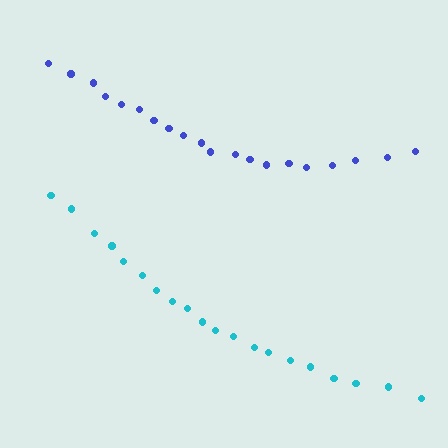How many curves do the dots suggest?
There are 2 distinct paths.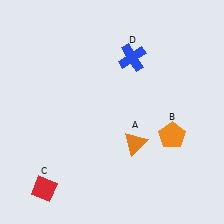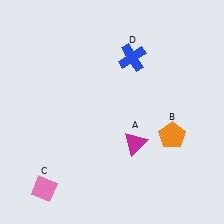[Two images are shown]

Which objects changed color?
A changed from orange to magenta. C changed from red to pink.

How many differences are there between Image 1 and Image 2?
There are 2 differences between the two images.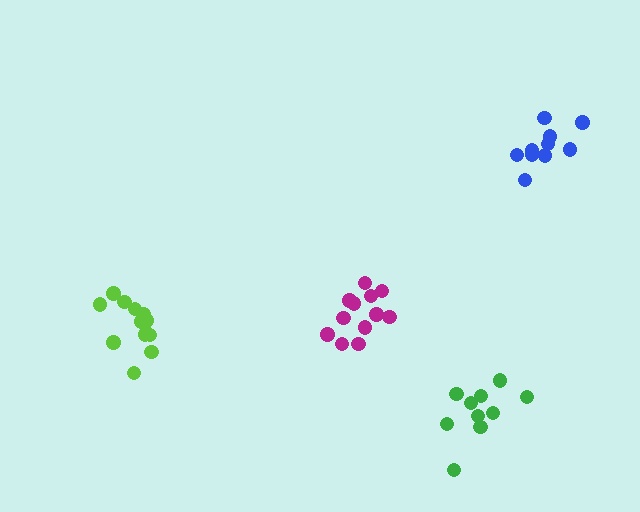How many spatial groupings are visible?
There are 4 spatial groupings.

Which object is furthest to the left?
The lime cluster is leftmost.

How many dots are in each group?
Group 1: 10 dots, Group 2: 13 dots, Group 3: 12 dots, Group 4: 10 dots (45 total).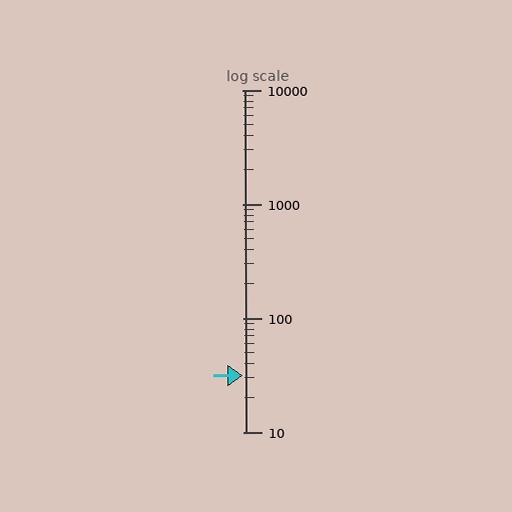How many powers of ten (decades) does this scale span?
The scale spans 3 decades, from 10 to 10000.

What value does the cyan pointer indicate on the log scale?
The pointer indicates approximately 31.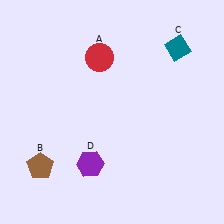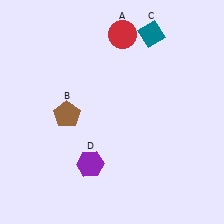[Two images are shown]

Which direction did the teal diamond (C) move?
The teal diamond (C) moved left.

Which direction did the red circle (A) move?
The red circle (A) moved up.